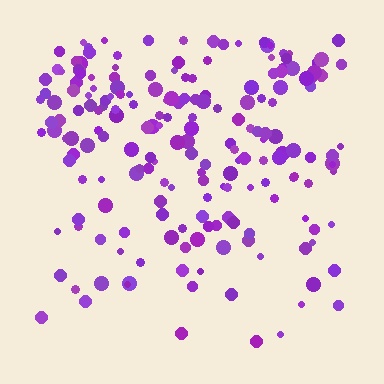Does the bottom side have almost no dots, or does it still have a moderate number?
Still a moderate number, just noticeably fewer than the top.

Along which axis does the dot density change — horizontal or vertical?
Vertical.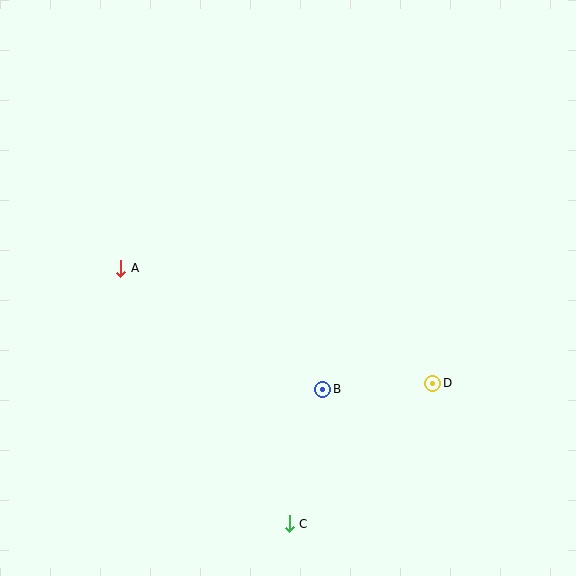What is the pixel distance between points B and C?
The distance between B and C is 139 pixels.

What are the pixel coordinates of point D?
Point D is at (433, 383).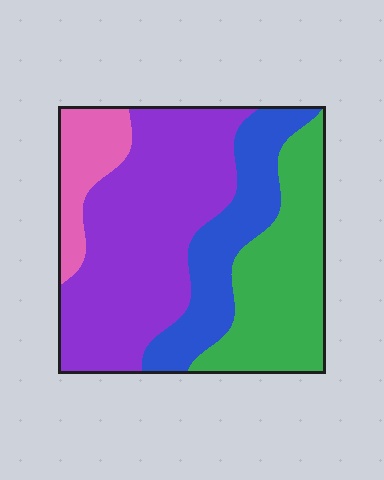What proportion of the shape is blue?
Blue covers around 20% of the shape.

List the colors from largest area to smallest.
From largest to smallest: purple, green, blue, pink.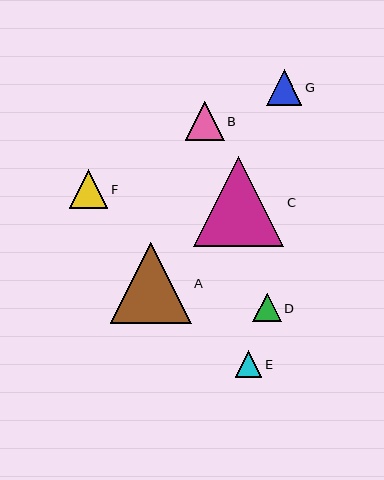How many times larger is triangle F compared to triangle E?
Triangle F is approximately 1.4 times the size of triangle E.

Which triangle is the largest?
Triangle C is the largest with a size of approximately 90 pixels.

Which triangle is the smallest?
Triangle E is the smallest with a size of approximately 27 pixels.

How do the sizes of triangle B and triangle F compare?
Triangle B and triangle F are approximately the same size.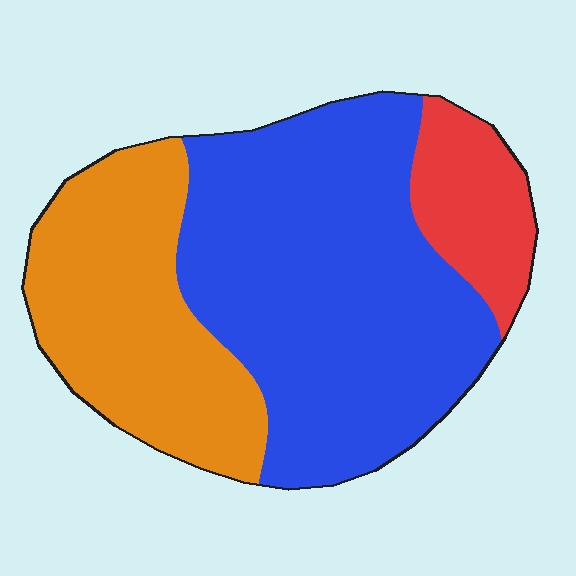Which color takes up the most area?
Blue, at roughly 55%.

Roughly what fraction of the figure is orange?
Orange covers roughly 30% of the figure.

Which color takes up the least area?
Red, at roughly 15%.